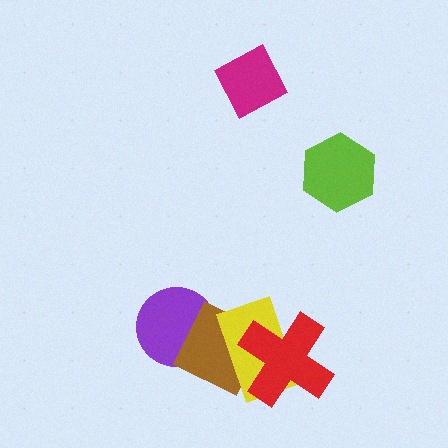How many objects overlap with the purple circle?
1 object overlaps with the purple circle.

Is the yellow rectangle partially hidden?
Yes, it is partially covered by another shape.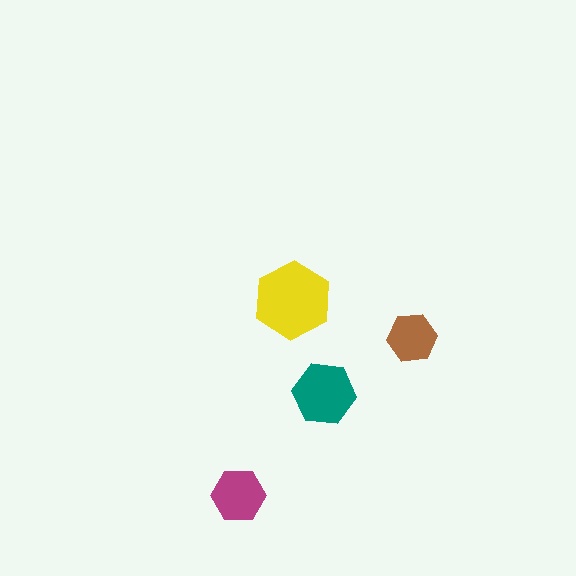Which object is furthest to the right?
The brown hexagon is rightmost.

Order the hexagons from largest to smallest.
the yellow one, the teal one, the magenta one, the brown one.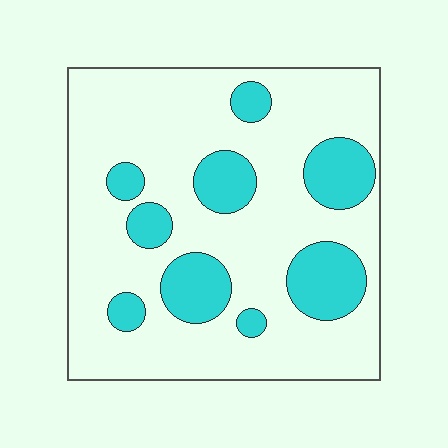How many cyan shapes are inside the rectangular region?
9.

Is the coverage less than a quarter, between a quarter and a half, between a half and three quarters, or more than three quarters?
Less than a quarter.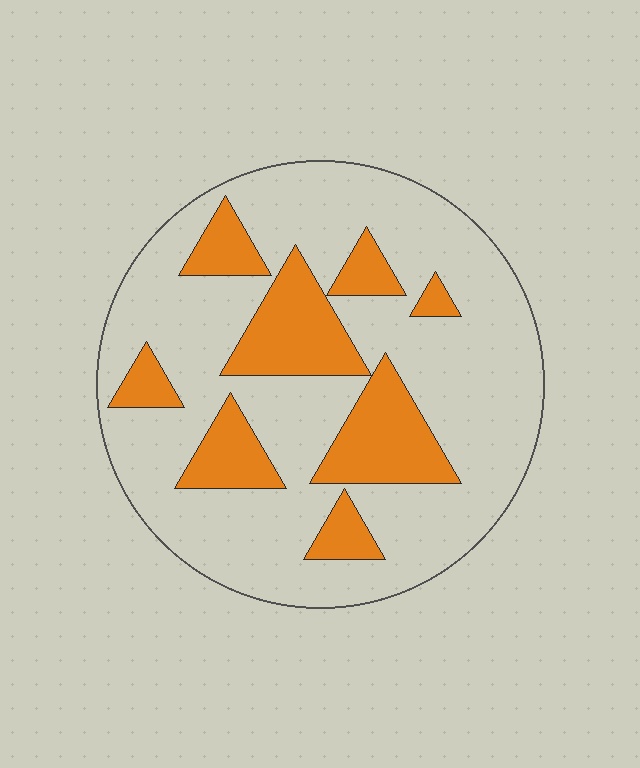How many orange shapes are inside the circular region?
8.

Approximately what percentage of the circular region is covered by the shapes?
Approximately 25%.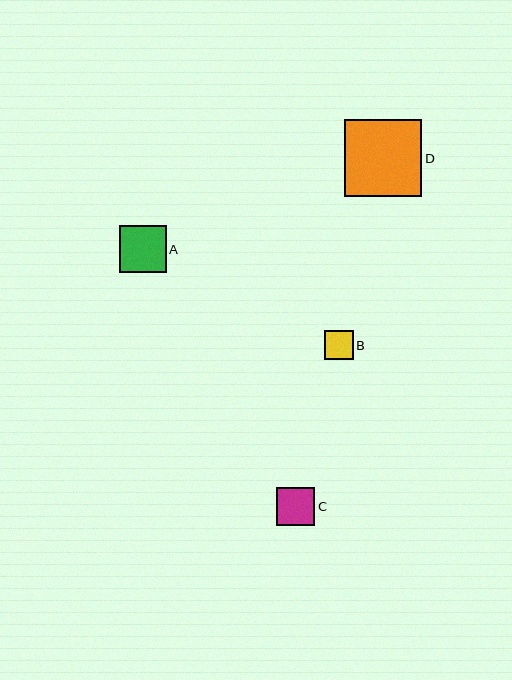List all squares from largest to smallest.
From largest to smallest: D, A, C, B.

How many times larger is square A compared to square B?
Square A is approximately 1.6 times the size of square B.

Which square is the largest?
Square D is the largest with a size of approximately 77 pixels.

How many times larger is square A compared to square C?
Square A is approximately 1.2 times the size of square C.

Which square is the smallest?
Square B is the smallest with a size of approximately 29 pixels.